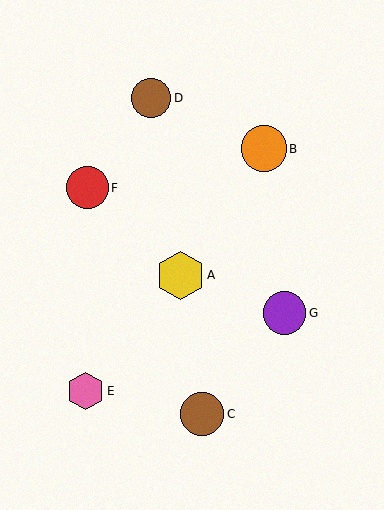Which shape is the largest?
The yellow hexagon (labeled A) is the largest.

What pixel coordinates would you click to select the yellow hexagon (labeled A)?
Click at (180, 275) to select the yellow hexagon A.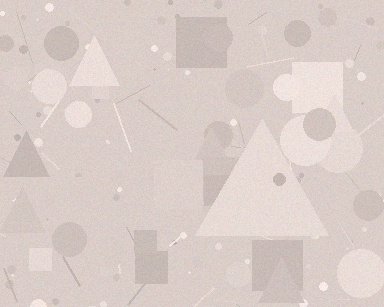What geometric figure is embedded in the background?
A triangle is embedded in the background.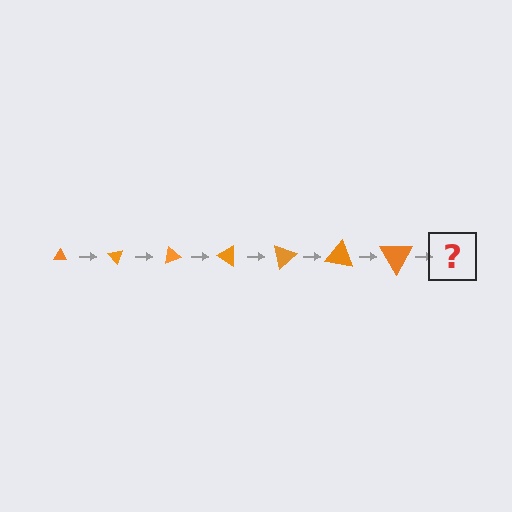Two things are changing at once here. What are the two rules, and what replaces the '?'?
The two rules are that the triangle grows larger each step and it rotates 50 degrees each step. The '?' should be a triangle, larger than the previous one and rotated 350 degrees from the start.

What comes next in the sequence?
The next element should be a triangle, larger than the previous one and rotated 350 degrees from the start.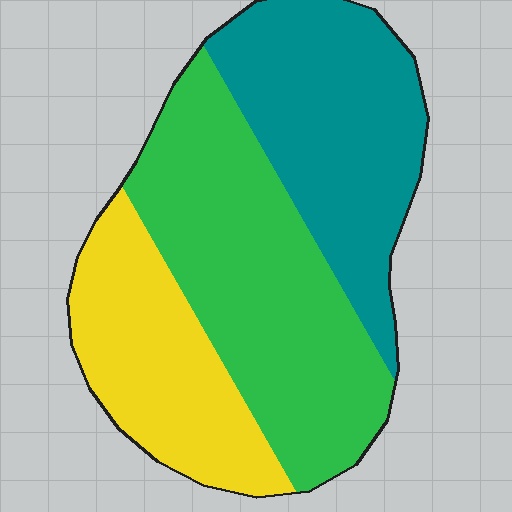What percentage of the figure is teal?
Teal takes up about one third (1/3) of the figure.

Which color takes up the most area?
Green, at roughly 40%.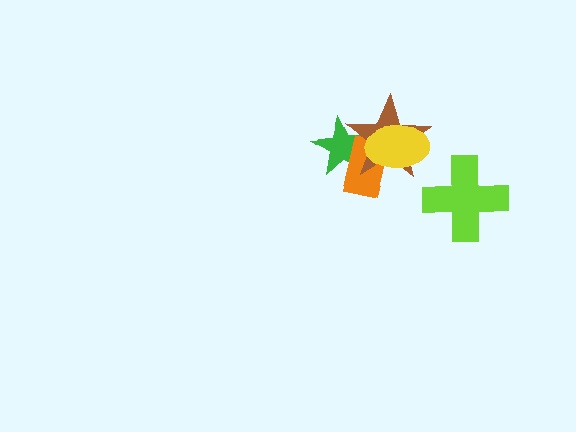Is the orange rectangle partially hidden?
Yes, it is partially covered by another shape.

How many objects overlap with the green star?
3 objects overlap with the green star.